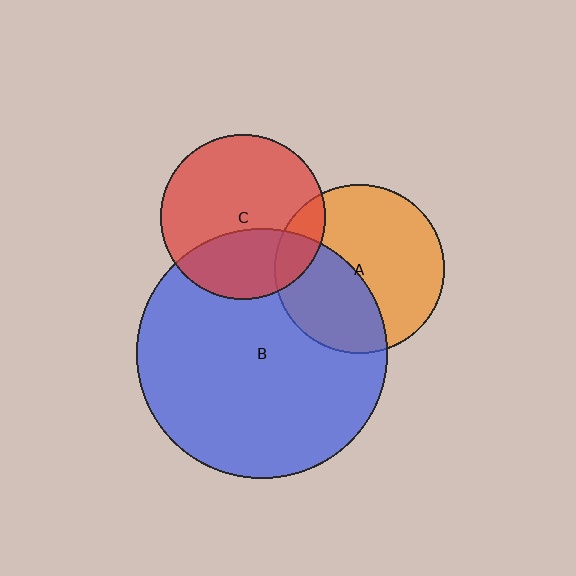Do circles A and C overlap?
Yes.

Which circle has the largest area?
Circle B (blue).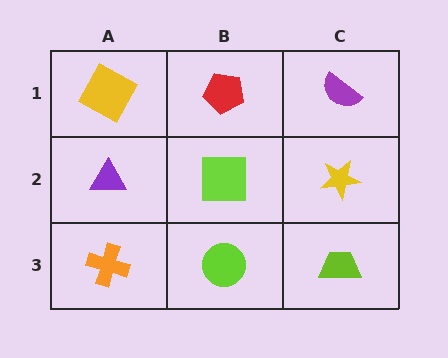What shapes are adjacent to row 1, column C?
A yellow star (row 2, column C), a red pentagon (row 1, column B).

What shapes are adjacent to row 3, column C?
A yellow star (row 2, column C), a lime circle (row 3, column B).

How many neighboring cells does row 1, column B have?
3.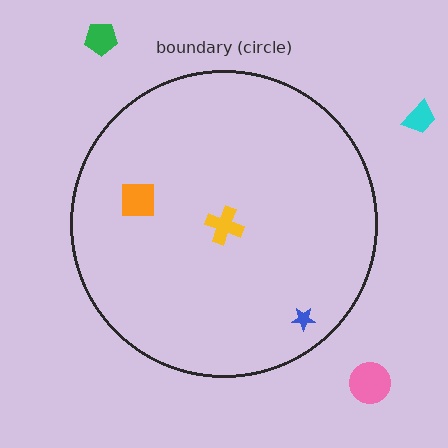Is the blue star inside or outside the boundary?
Inside.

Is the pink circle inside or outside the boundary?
Outside.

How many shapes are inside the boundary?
3 inside, 3 outside.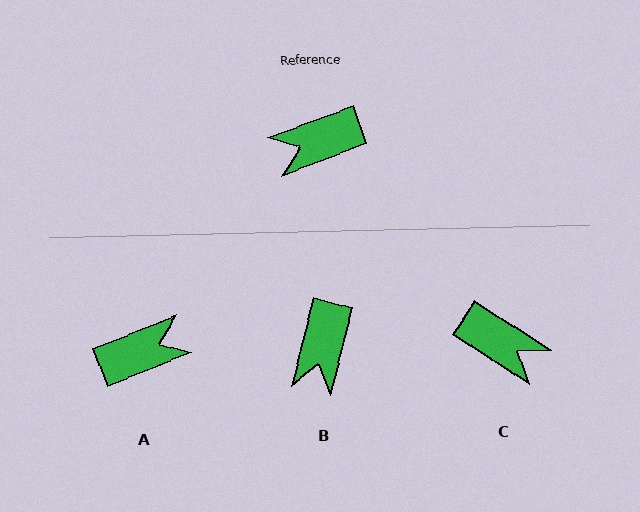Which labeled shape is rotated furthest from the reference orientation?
A, about 179 degrees away.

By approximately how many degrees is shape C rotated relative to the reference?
Approximately 126 degrees counter-clockwise.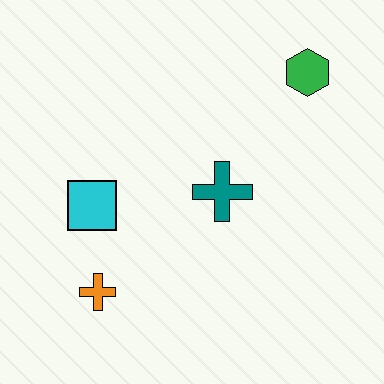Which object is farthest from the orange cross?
The green hexagon is farthest from the orange cross.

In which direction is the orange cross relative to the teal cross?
The orange cross is to the left of the teal cross.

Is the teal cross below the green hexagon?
Yes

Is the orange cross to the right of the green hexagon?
No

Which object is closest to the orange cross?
The cyan square is closest to the orange cross.